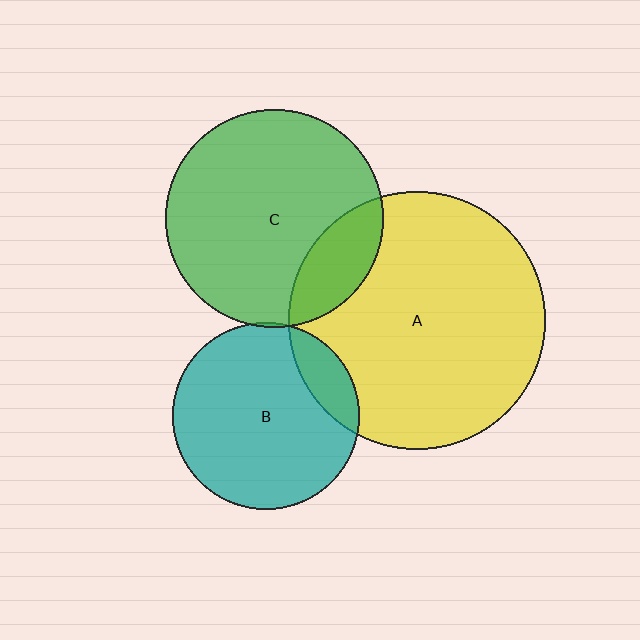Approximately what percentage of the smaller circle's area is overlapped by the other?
Approximately 15%.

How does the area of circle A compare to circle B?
Approximately 1.9 times.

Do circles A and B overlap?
Yes.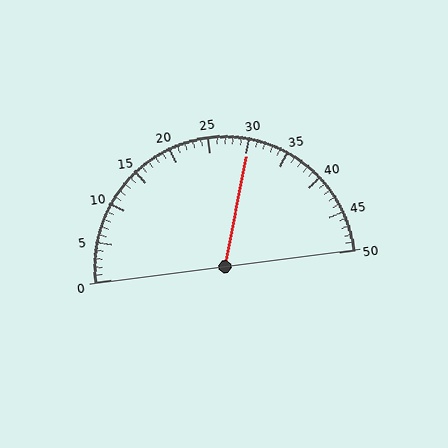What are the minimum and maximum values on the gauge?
The gauge ranges from 0 to 50.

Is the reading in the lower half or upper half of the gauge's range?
The reading is in the upper half of the range (0 to 50).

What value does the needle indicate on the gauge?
The needle indicates approximately 30.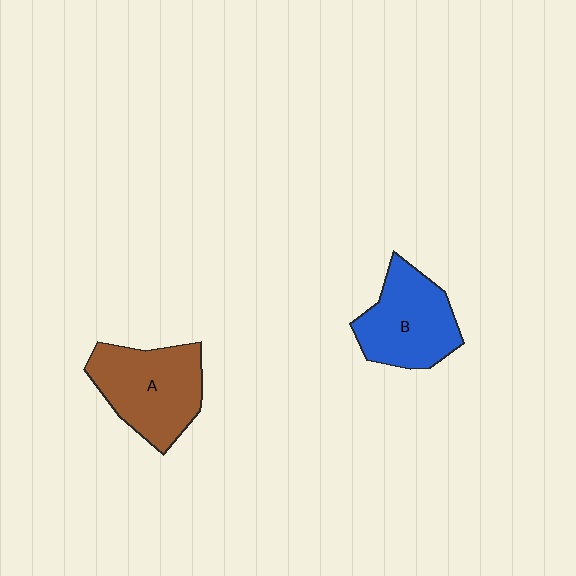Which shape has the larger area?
Shape A (brown).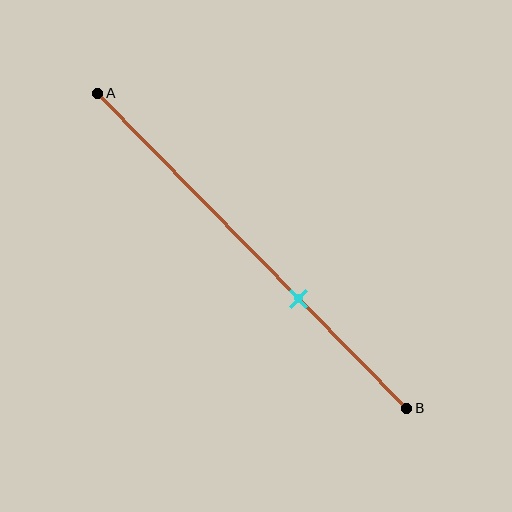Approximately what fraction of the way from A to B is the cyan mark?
The cyan mark is approximately 65% of the way from A to B.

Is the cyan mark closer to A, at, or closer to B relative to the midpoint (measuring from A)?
The cyan mark is closer to point B than the midpoint of segment AB.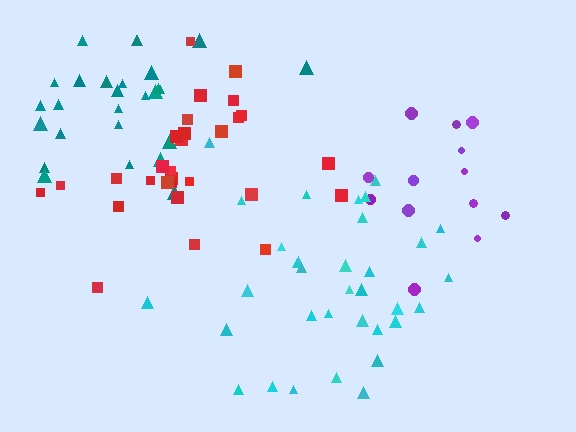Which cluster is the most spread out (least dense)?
Purple.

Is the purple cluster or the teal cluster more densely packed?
Teal.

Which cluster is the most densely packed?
Teal.